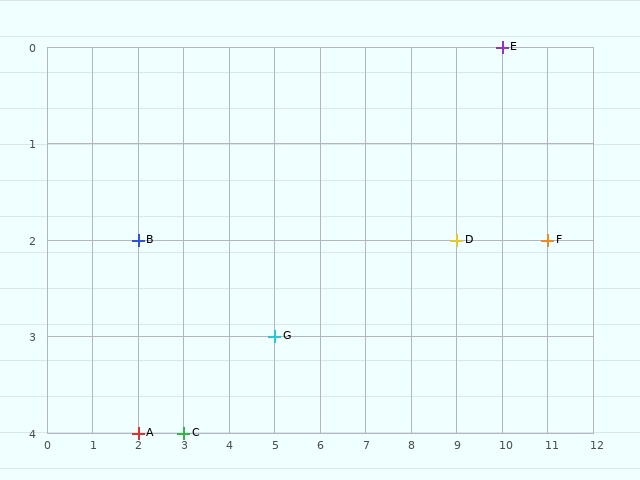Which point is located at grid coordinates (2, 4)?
Point A is at (2, 4).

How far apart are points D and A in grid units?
Points D and A are 7 columns and 2 rows apart (about 7.3 grid units diagonally).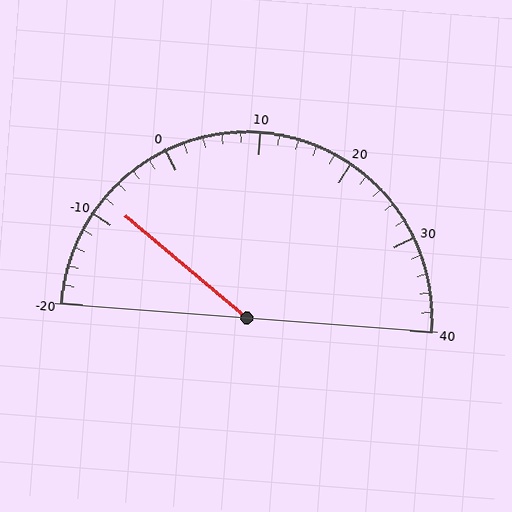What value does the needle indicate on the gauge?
The needle indicates approximately -8.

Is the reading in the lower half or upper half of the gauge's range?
The reading is in the lower half of the range (-20 to 40).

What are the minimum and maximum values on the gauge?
The gauge ranges from -20 to 40.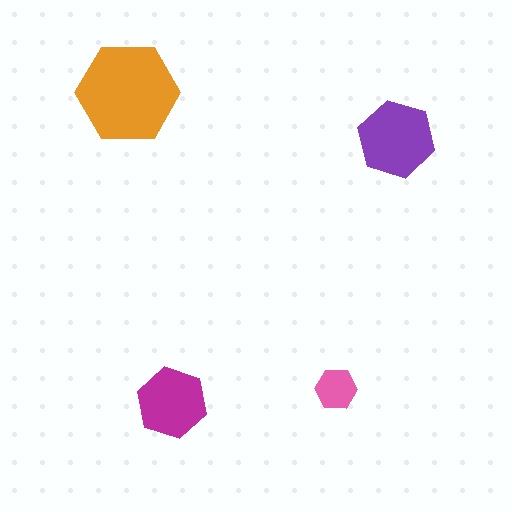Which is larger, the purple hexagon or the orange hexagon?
The orange one.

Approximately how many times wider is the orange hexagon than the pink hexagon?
About 2.5 times wider.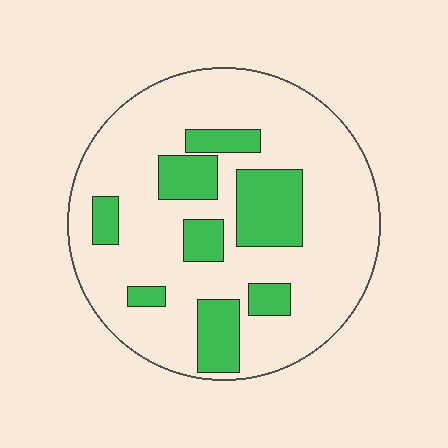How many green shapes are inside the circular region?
8.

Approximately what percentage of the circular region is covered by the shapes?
Approximately 25%.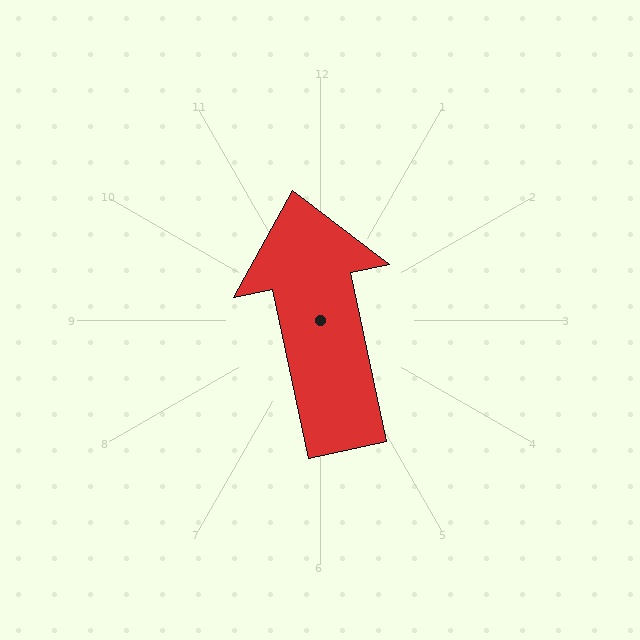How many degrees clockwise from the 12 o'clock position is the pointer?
Approximately 348 degrees.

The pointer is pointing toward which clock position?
Roughly 12 o'clock.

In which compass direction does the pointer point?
North.